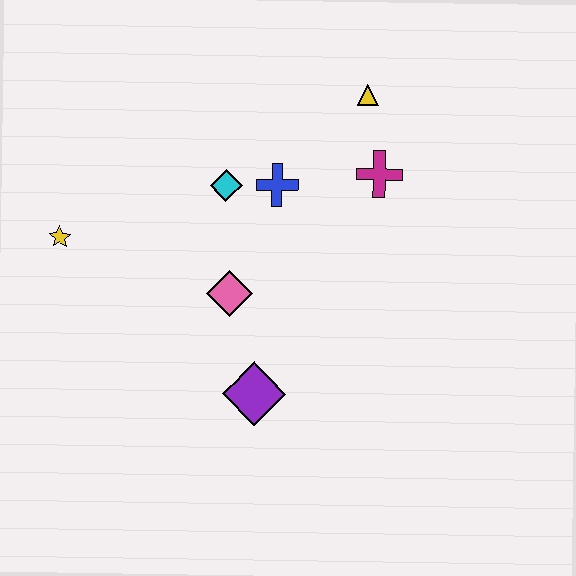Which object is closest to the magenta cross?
The yellow triangle is closest to the magenta cross.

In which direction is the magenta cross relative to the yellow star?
The magenta cross is to the right of the yellow star.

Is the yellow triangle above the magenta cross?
Yes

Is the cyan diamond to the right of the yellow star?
Yes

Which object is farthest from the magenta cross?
The yellow star is farthest from the magenta cross.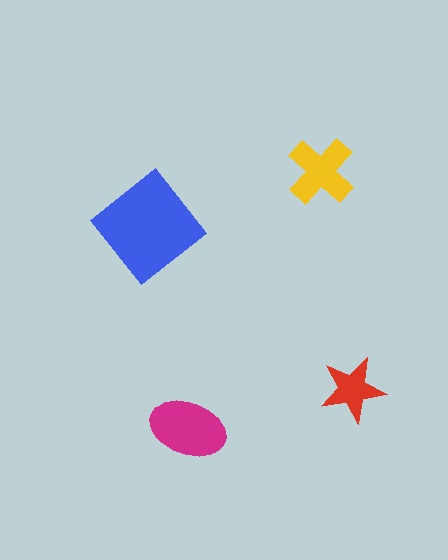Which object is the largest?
The blue diamond.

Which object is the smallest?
The red star.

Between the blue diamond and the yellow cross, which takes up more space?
The blue diamond.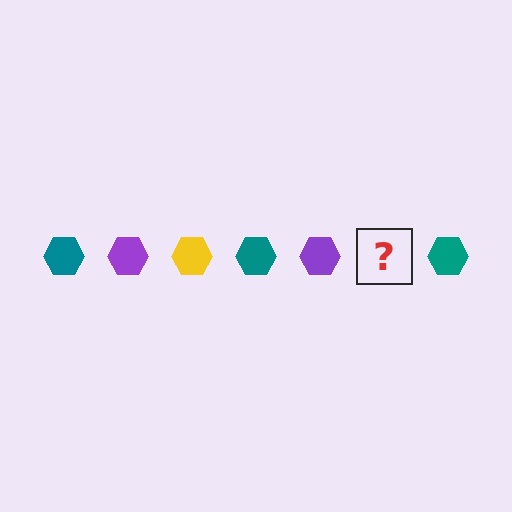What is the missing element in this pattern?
The missing element is a yellow hexagon.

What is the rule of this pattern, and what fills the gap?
The rule is that the pattern cycles through teal, purple, yellow hexagons. The gap should be filled with a yellow hexagon.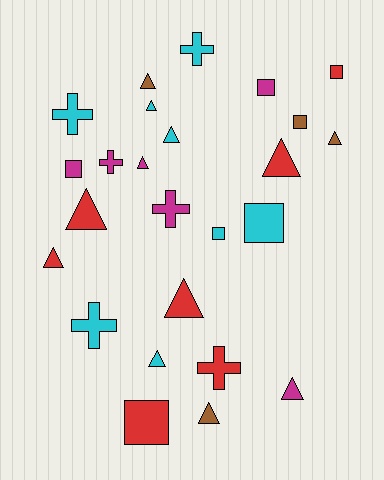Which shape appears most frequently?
Triangle, with 12 objects.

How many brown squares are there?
There is 1 brown square.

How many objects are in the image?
There are 25 objects.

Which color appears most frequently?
Cyan, with 8 objects.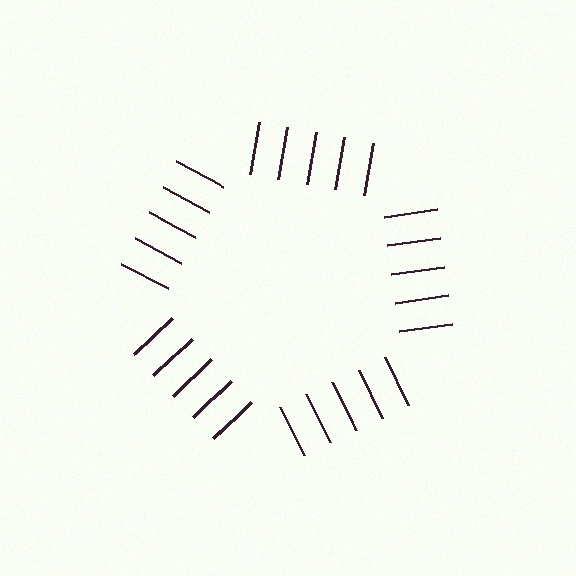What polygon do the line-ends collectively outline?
An illusory pentagon — the line segments terminate on its edges but no continuous stroke is drawn.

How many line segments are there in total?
25 — 5 along each of the 5 edges.